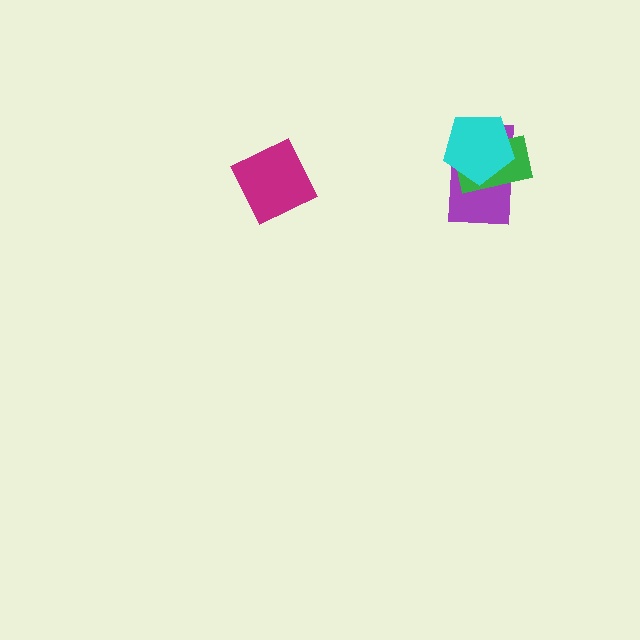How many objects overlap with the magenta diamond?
0 objects overlap with the magenta diamond.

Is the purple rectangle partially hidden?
Yes, it is partially covered by another shape.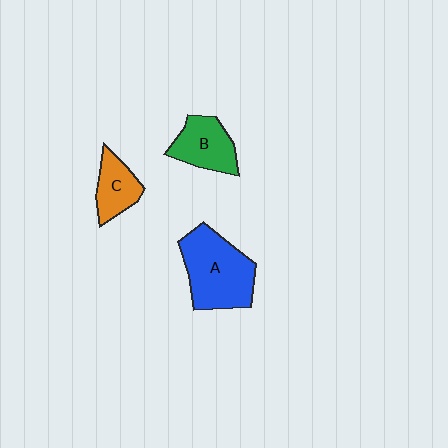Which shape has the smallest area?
Shape C (orange).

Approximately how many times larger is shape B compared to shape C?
Approximately 1.3 times.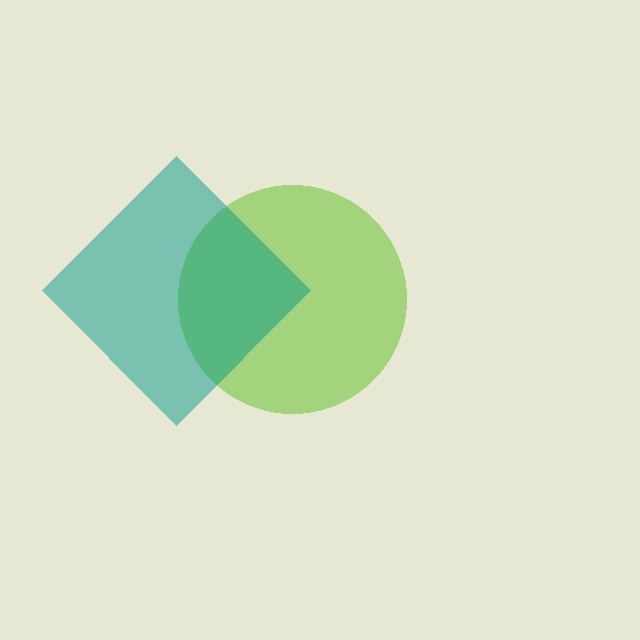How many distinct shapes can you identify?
There are 2 distinct shapes: a lime circle, a teal diamond.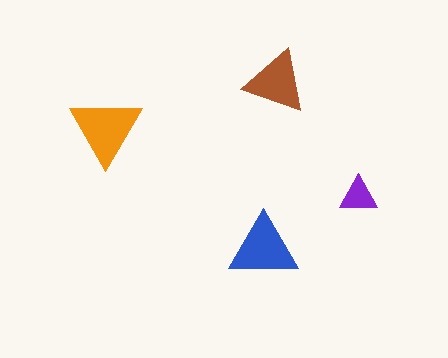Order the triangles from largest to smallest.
the orange one, the blue one, the brown one, the purple one.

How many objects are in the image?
There are 4 objects in the image.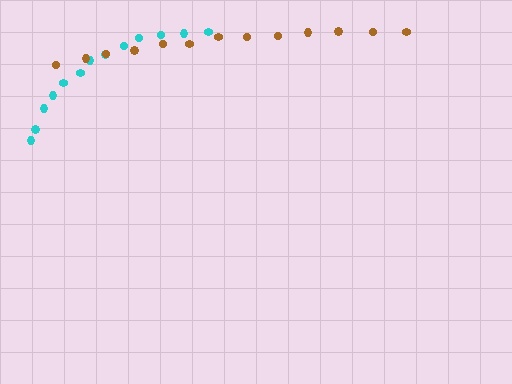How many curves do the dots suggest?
There are 2 distinct paths.